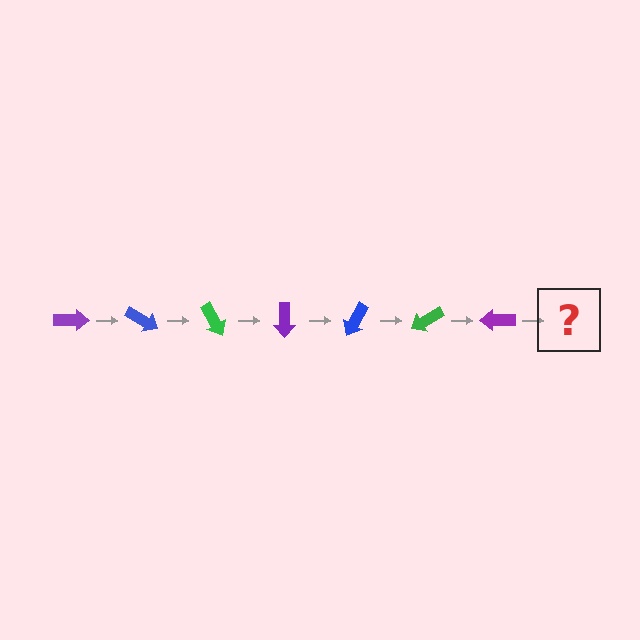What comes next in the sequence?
The next element should be a blue arrow, rotated 210 degrees from the start.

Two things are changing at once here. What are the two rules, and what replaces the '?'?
The two rules are that it rotates 30 degrees each step and the color cycles through purple, blue, and green. The '?' should be a blue arrow, rotated 210 degrees from the start.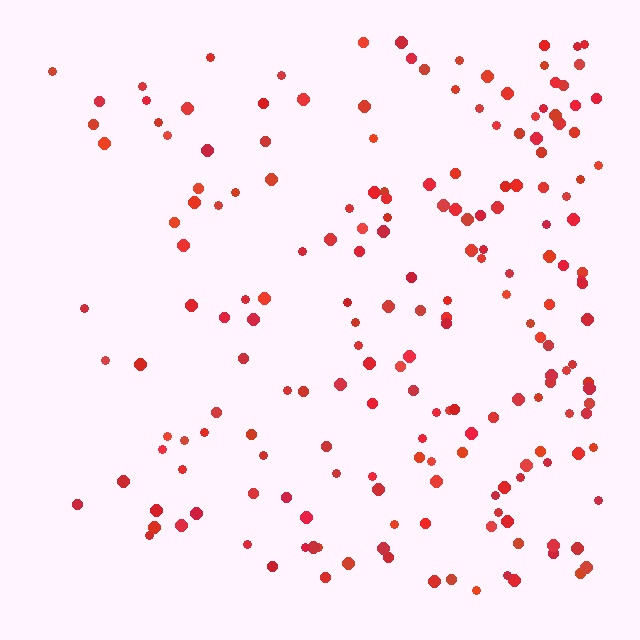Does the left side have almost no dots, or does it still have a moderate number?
Still a moderate number, just noticeably fewer than the right.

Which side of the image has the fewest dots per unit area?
The left.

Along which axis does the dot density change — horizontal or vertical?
Horizontal.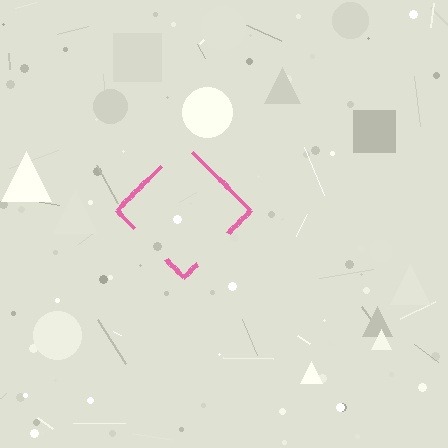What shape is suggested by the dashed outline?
The dashed outline suggests a diamond.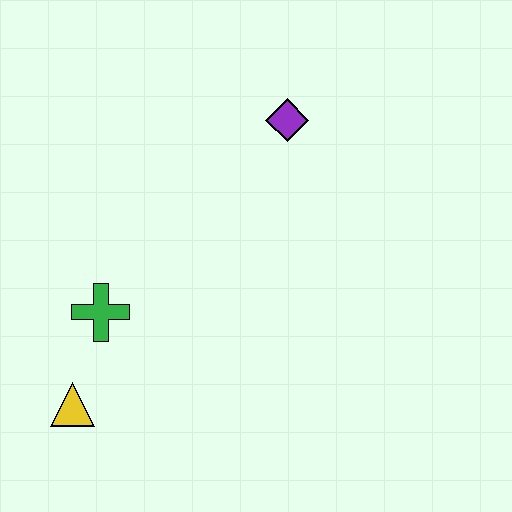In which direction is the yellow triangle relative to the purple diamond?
The yellow triangle is below the purple diamond.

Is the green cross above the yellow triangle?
Yes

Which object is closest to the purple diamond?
The green cross is closest to the purple diamond.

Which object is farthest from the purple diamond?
The yellow triangle is farthest from the purple diamond.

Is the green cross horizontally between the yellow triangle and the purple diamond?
Yes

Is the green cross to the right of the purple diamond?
No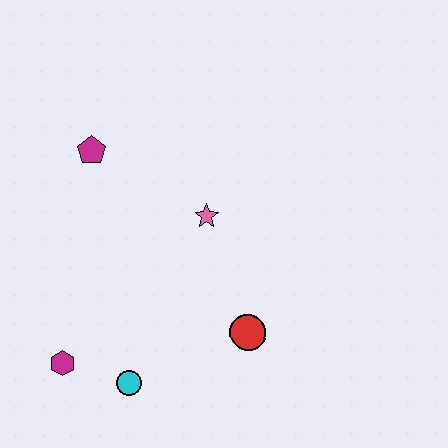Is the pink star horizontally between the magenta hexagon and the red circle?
Yes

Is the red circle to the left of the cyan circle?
No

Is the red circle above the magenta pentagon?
No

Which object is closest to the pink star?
The red circle is closest to the pink star.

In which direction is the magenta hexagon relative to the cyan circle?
The magenta hexagon is to the left of the cyan circle.